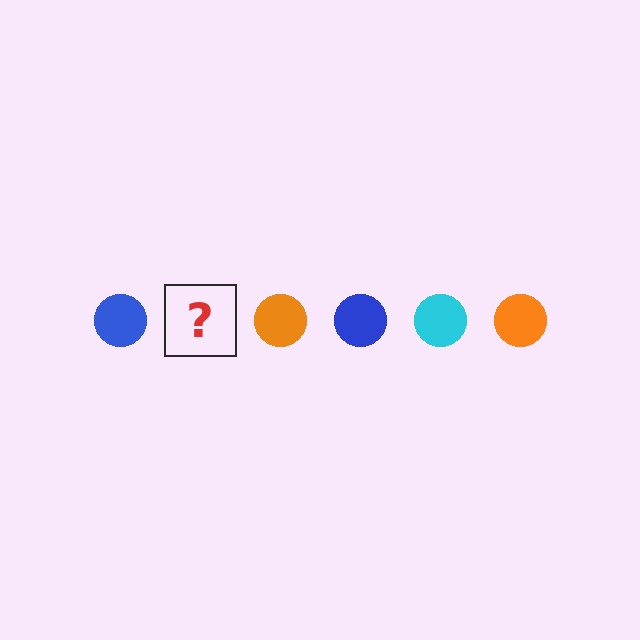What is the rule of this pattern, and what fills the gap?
The rule is that the pattern cycles through blue, cyan, orange circles. The gap should be filled with a cyan circle.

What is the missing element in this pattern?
The missing element is a cyan circle.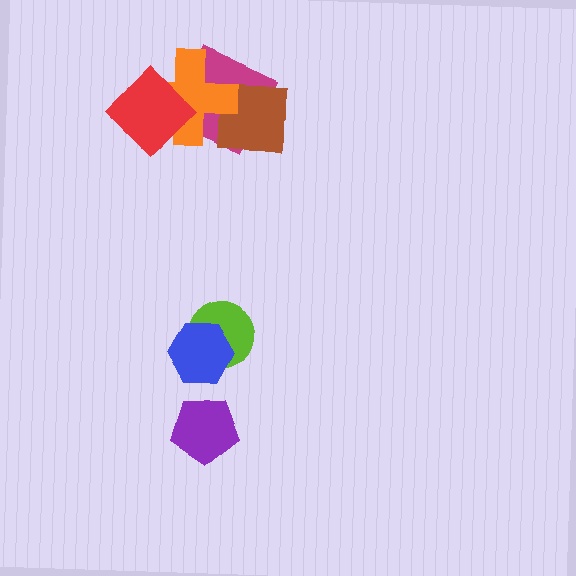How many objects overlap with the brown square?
2 objects overlap with the brown square.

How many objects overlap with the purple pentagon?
0 objects overlap with the purple pentagon.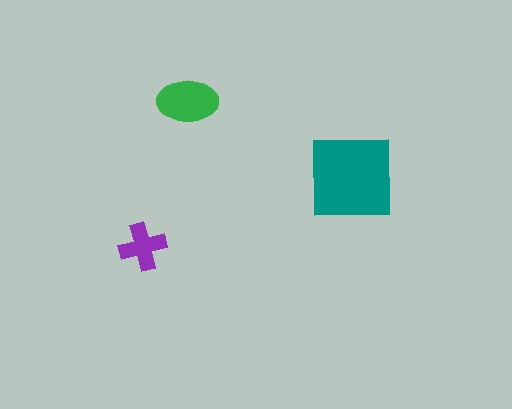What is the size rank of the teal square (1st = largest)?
1st.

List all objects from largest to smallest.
The teal square, the green ellipse, the purple cross.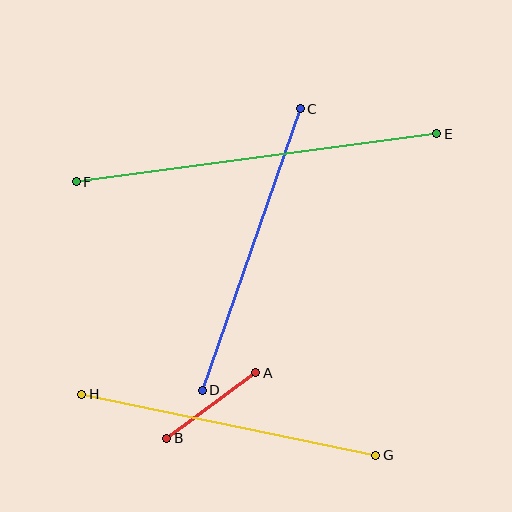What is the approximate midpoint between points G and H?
The midpoint is at approximately (229, 425) pixels.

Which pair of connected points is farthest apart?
Points E and F are farthest apart.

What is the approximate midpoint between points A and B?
The midpoint is at approximately (211, 405) pixels.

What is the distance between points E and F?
The distance is approximately 363 pixels.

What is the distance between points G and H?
The distance is approximately 300 pixels.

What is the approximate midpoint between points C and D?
The midpoint is at approximately (251, 249) pixels.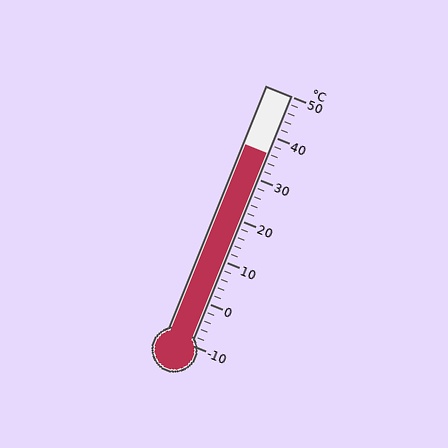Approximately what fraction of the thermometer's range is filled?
The thermometer is filled to approximately 75% of its range.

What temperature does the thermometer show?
The thermometer shows approximately 36°C.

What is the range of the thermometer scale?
The thermometer scale ranges from -10°C to 50°C.